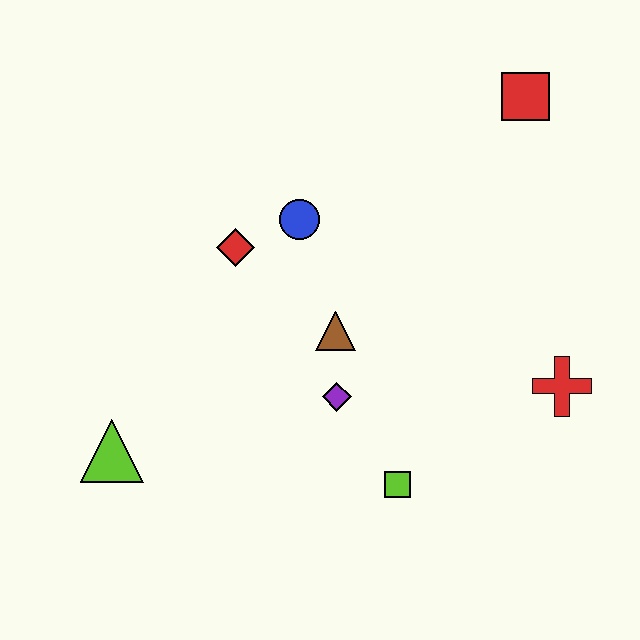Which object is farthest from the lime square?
The red square is farthest from the lime square.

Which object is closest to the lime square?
The purple diamond is closest to the lime square.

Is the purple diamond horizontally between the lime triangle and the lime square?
Yes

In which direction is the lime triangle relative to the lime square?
The lime triangle is to the left of the lime square.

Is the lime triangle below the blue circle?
Yes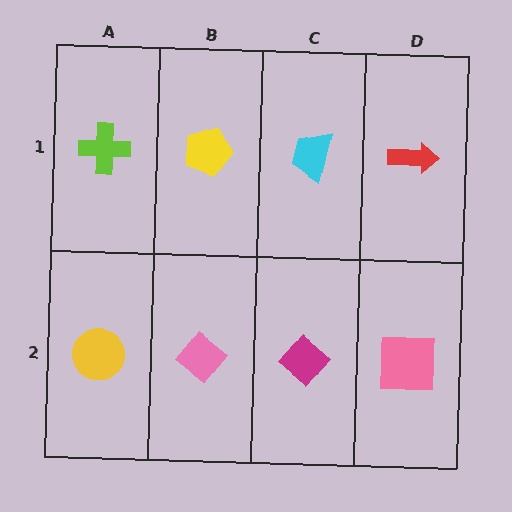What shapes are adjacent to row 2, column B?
A yellow pentagon (row 1, column B), a yellow circle (row 2, column A), a magenta diamond (row 2, column C).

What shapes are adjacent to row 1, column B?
A pink diamond (row 2, column B), a lime cross (row 1, column A), a cyan trapezoid (row 1, column C).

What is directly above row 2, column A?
A lime cross.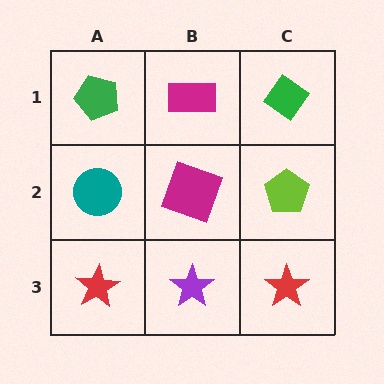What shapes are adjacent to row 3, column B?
A magenta square (row 2, column B), a red star (row 3, column A), a red star (row 3, column C).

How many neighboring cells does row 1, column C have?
2.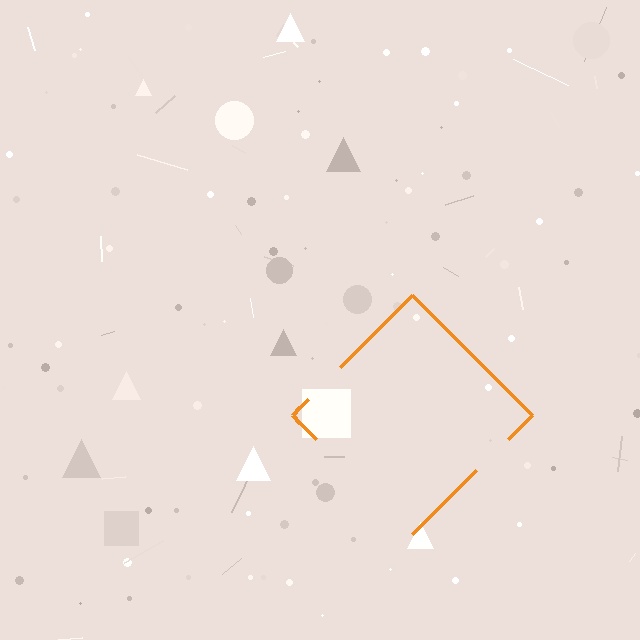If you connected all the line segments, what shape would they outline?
They would outline a diamond.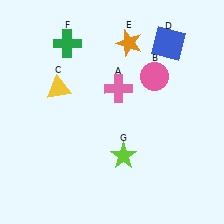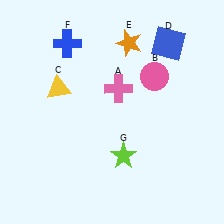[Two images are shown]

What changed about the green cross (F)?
In Image 1, F is green. In Image 2, it changed to blue.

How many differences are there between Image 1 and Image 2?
There is 1 difference between the two images.